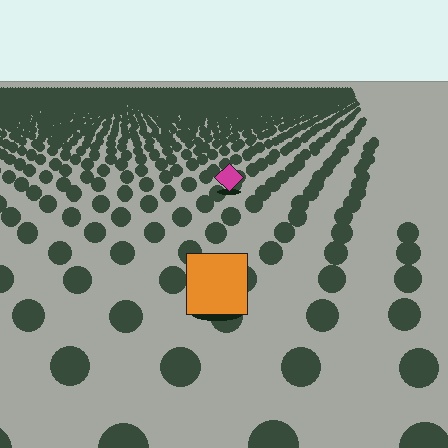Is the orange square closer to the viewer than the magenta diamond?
Yes. The orange square is closer — you can tell from the texture gradient: the ground texture is coarser near it.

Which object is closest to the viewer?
The orange square is closest. The texture marks near it are larger and more spread out.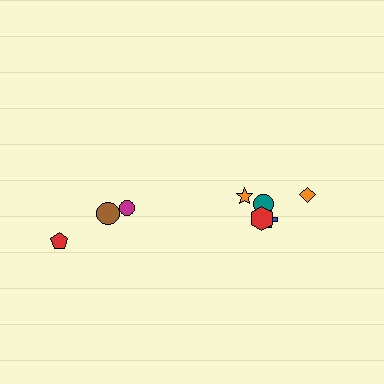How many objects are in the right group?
There are 5 objects.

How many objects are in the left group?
There are 3 objects.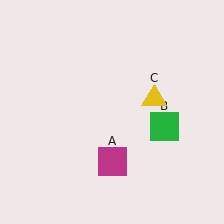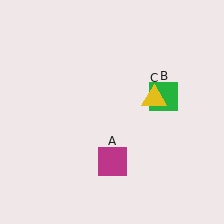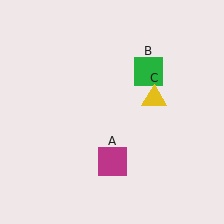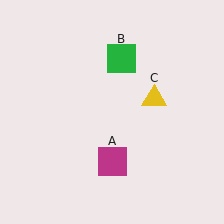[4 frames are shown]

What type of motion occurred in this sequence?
The green square (object B) rotated counterclockwise around the center of the scene.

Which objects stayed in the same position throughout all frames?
Magenta square (object A) and yellow triangle (object C) remained stationary.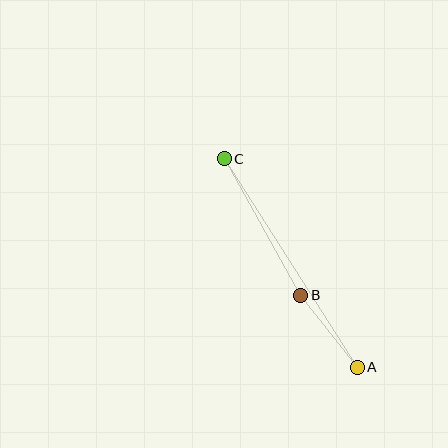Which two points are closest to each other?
Points A and B are closest to each other.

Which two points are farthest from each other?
Points A and C are farthest from each other.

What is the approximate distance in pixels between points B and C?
The distance between B and C is approximately 157 pixels.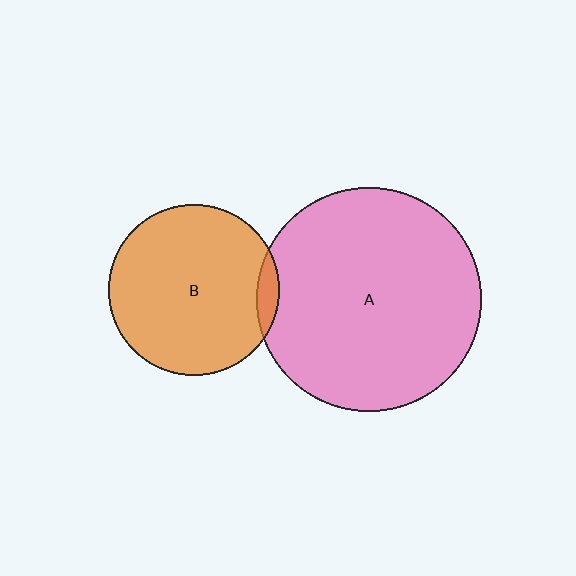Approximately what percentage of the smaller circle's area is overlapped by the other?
Approximately 5%.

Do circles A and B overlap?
Yes.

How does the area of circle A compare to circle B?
Approximately 1.7 times.